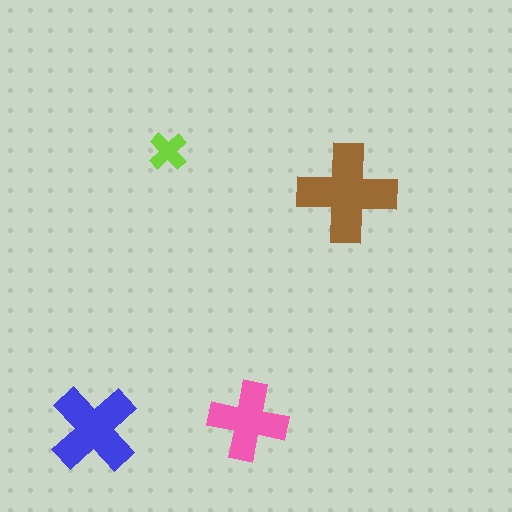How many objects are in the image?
There are 4 objects in the image.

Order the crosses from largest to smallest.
the brown one, the blue one, the pink one, the lime one.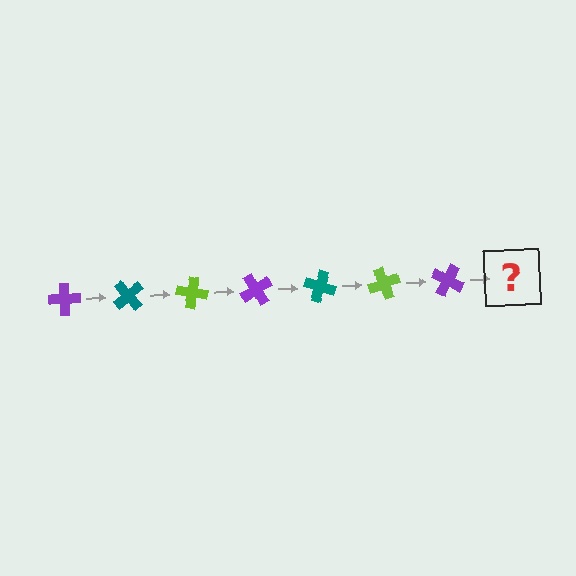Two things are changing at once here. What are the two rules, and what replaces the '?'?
The two rules are that it rotates 50 degrees each step and the color cycles through purple, teal, and lime. The '?' should be a teal cross, rotated 350 degrees from the start.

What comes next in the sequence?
The next element should be a teal cross, rotated 350 degrees from the start.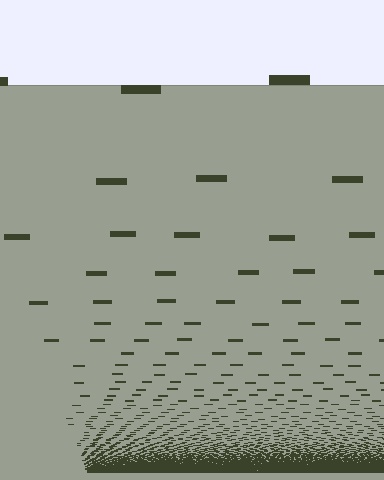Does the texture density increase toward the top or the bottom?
Density increases toward the bottom.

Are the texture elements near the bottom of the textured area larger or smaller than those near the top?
Smaller. The gradient is inverted — elements near the bottom are smaller and denser.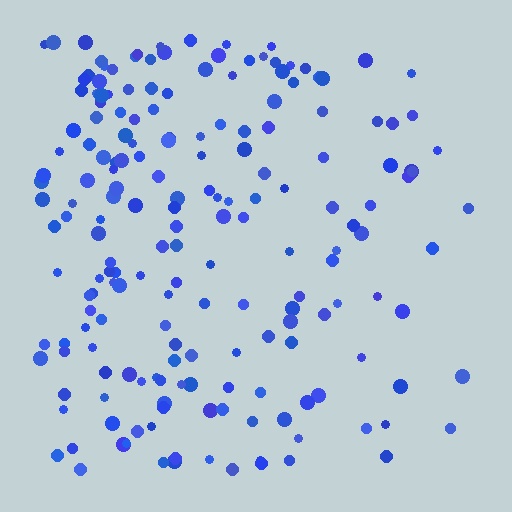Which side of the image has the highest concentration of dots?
The left.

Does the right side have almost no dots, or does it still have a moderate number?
Still a moderate number, just noticeably fewer than the left.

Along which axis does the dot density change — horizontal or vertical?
Horizontal.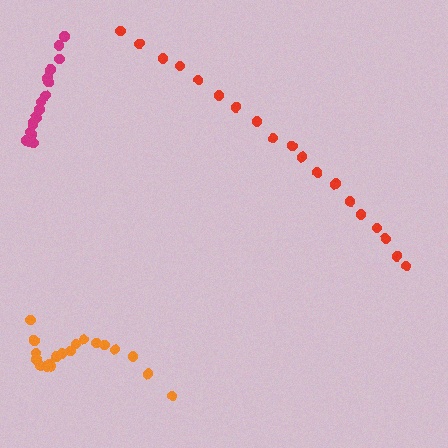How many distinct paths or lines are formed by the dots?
There are 3 distinct paths.